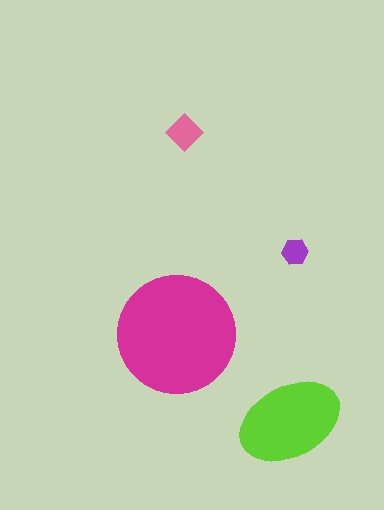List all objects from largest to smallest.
The magenta circle, the lime ellipse, the pink diamond, the purple hexagon.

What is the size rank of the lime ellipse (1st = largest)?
2nd.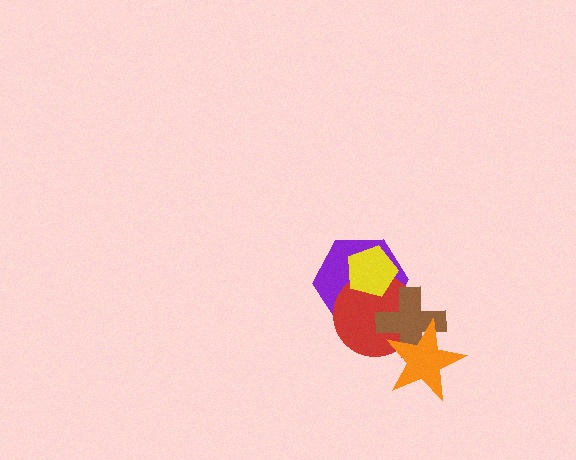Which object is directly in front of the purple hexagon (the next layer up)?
The red circle is directly in front of the purple hexagon.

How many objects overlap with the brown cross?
3 objects overlap with the brown cross.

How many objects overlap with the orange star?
2 objects overlap with the orange star.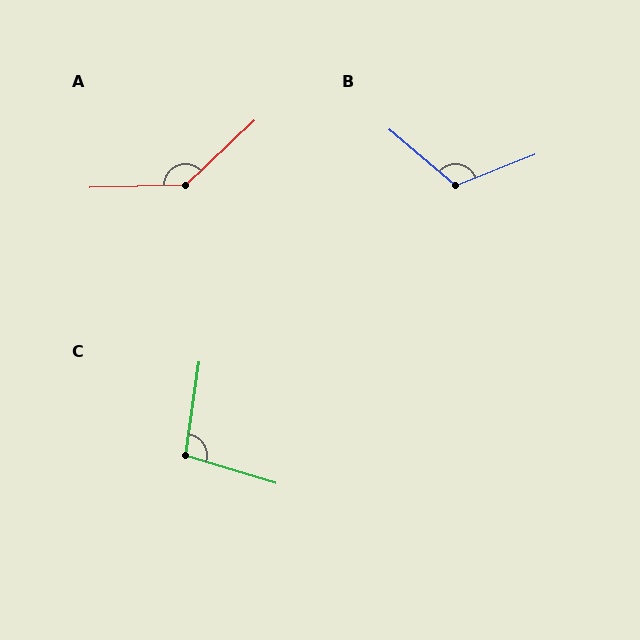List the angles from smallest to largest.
C (99°), B (118°), A (138°).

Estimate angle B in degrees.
Approximately 118 degrees.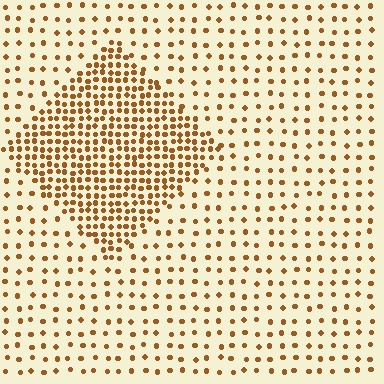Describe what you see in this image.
The image contains small brown elements arranged at two different densities. A diamond-shaped region is visible where the elements are more densely packed than the surrounding area.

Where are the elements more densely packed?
The elements are more densely packed inside the diamond boundary.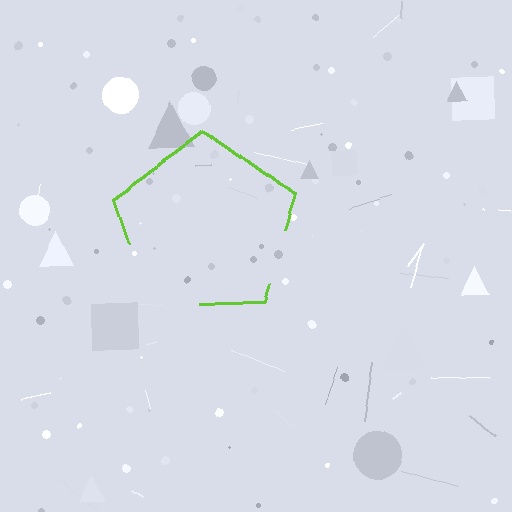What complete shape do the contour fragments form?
The contour fragments form a pentagon.